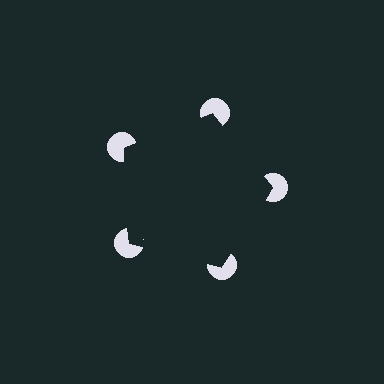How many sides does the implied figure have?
5 sides.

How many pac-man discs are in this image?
There are 5 — one at each vertex of the illusory pentagon.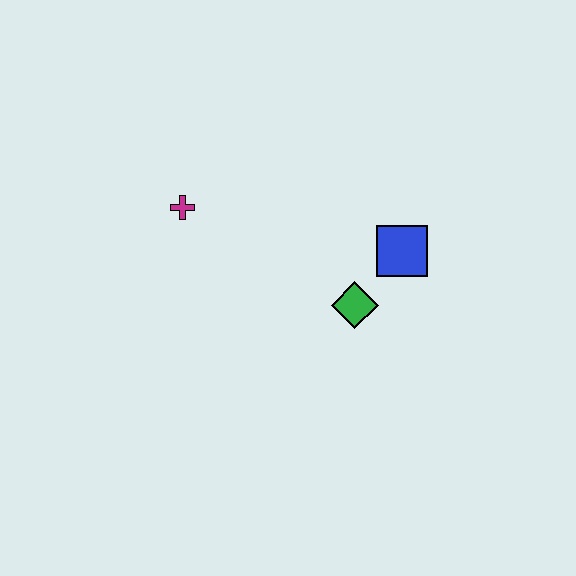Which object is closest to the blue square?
The green diamond is closest to the blue square.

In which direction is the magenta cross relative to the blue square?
The magenta cross is to the left of the blue square.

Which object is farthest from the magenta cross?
The blue square is farthest from the magenta cross.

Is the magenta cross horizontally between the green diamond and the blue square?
No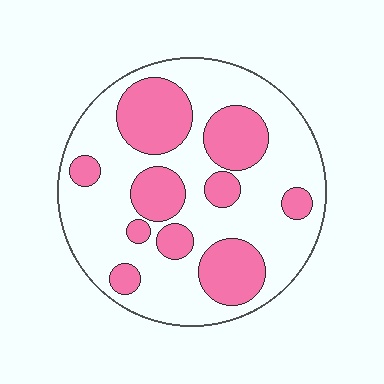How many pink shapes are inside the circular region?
10.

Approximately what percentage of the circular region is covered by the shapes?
Approximately 35%.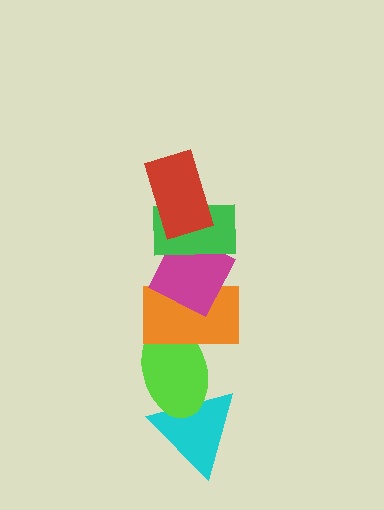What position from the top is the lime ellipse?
The lime ellipse is 5th from the top.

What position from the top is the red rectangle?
The red rectangle is 1st from the top.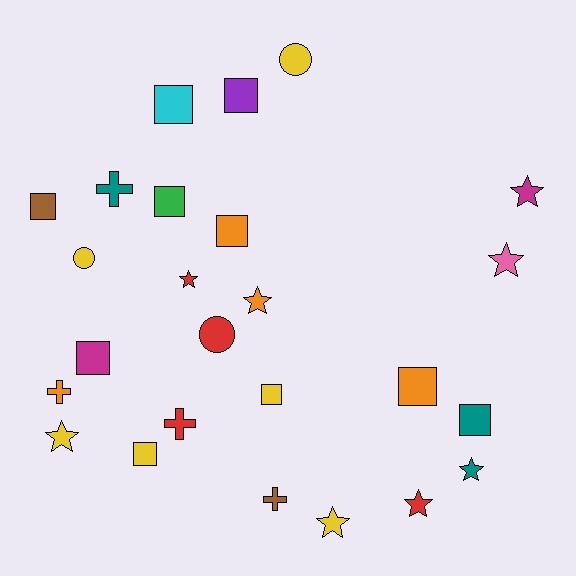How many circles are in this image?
There are 3 circles.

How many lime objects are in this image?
There are no lime objects.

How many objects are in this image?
There are 25 objects.